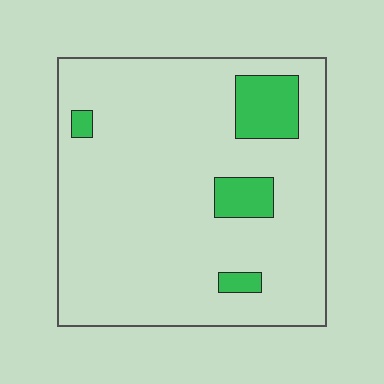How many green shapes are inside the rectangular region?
4.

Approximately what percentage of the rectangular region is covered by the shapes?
Approximately 10%.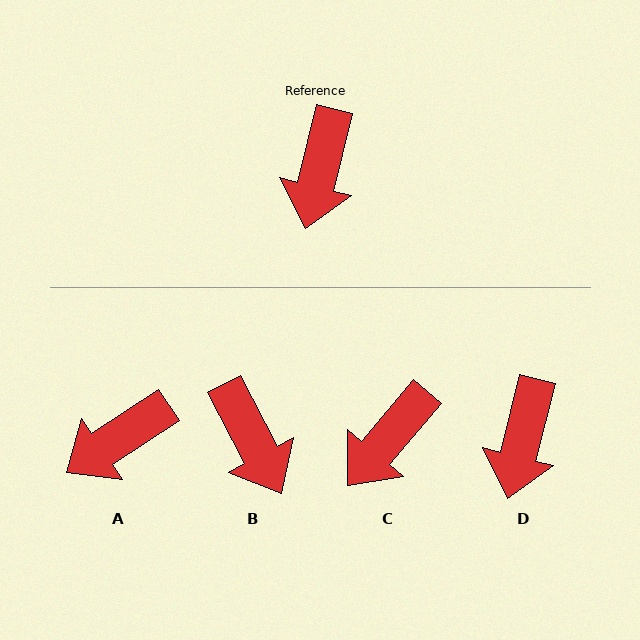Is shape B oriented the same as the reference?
No, it is off by about 42 degrees.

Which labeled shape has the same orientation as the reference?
D.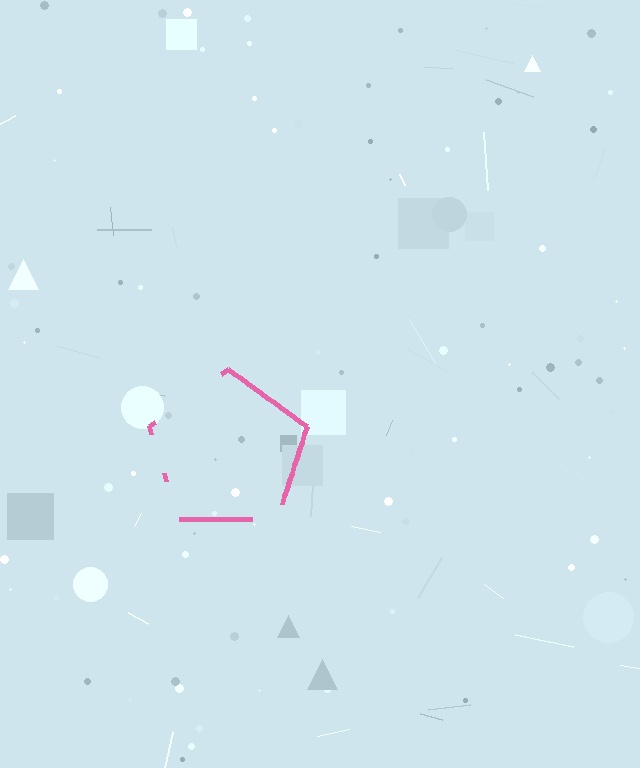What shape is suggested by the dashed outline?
The dashed outline suggests a pentagon.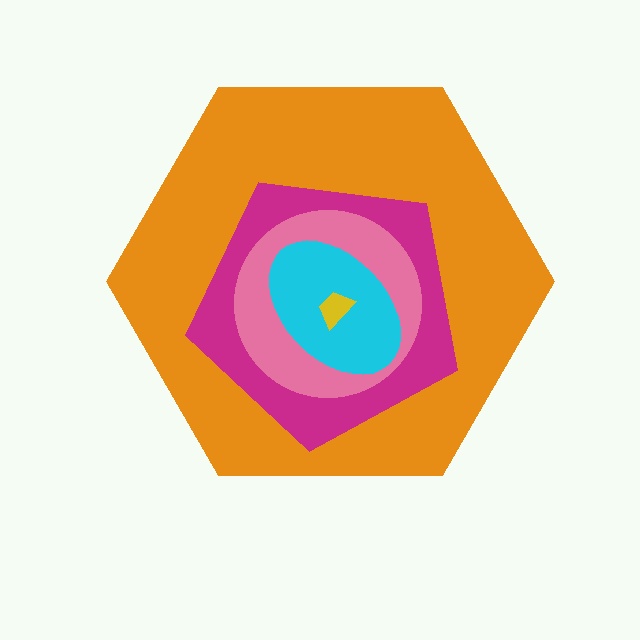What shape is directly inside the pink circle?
The cyan ellipse.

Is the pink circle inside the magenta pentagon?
Yes.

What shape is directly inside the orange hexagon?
The magenta pentagon.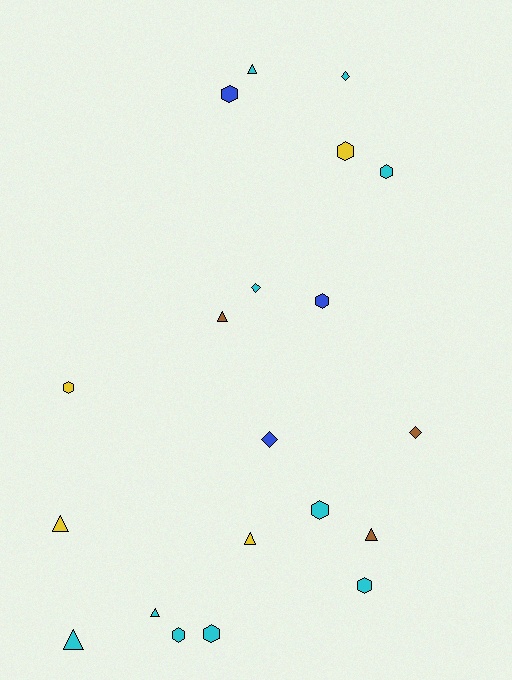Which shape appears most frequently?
Hexagon, with 9 objects.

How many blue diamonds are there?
There is 1 blue diamond.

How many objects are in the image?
There are 20 objects.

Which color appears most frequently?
Cyan, with 10 objects.